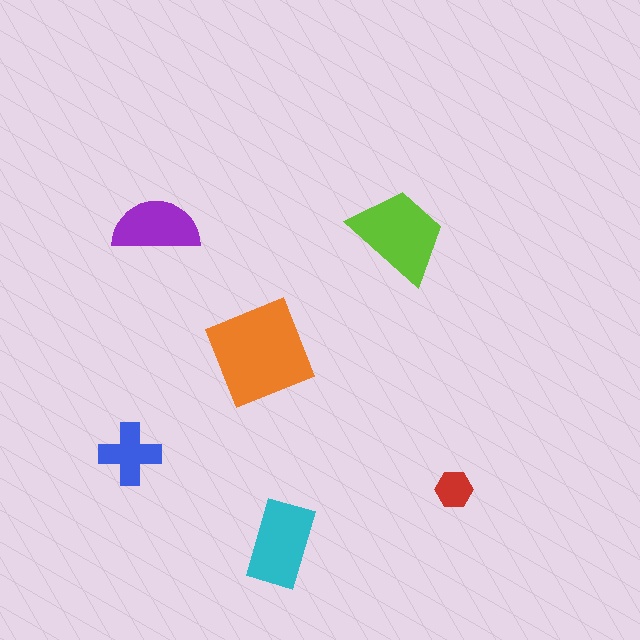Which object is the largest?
The orange square.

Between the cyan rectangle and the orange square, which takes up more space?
The orange square.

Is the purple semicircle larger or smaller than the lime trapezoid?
Smaller.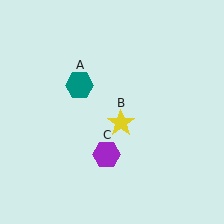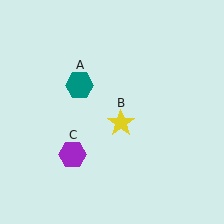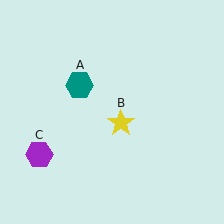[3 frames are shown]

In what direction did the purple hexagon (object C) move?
The purple hexagon (object C) moved left.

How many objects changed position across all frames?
1 object changed position: purple hexagon (object C).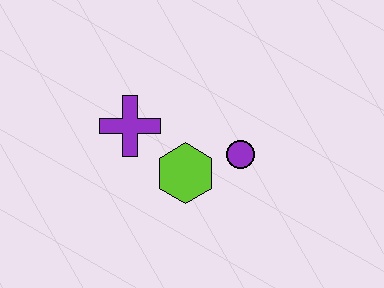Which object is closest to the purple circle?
The lime hexagon is closest to the purple circle.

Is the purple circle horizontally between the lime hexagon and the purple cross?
No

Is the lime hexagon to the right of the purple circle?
No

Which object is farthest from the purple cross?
The purple circle is farthest from the purple cross.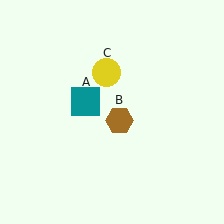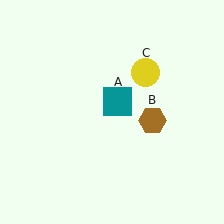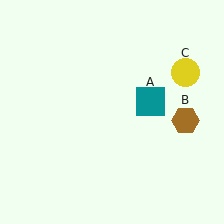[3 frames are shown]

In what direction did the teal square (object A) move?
The teal square (object A) moved right.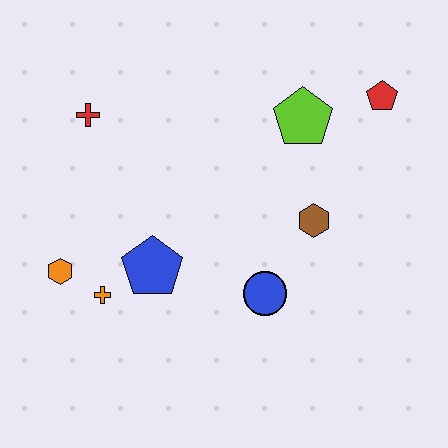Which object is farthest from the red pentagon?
The orange hexagon is farthest from the red pentagon.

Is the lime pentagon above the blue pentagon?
Yes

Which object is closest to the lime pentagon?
The red pentagon is closest to the lime pentagon.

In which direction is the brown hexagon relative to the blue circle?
The brown hexagon is above the blue circle.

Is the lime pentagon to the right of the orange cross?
Yes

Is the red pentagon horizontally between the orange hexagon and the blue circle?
No